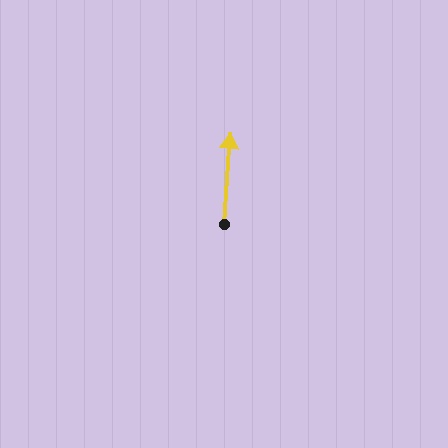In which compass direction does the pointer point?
North.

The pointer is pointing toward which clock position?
Roughly 12 o'clock.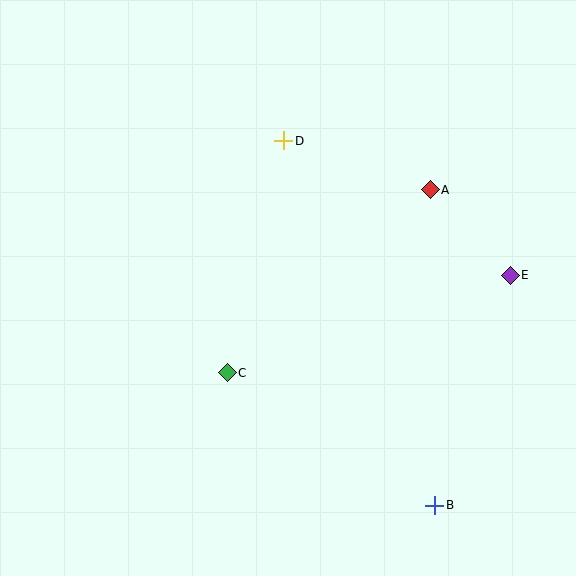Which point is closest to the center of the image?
Point C at (227, 373) is closest to the center.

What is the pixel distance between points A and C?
The distance between A and C is 273 pixels.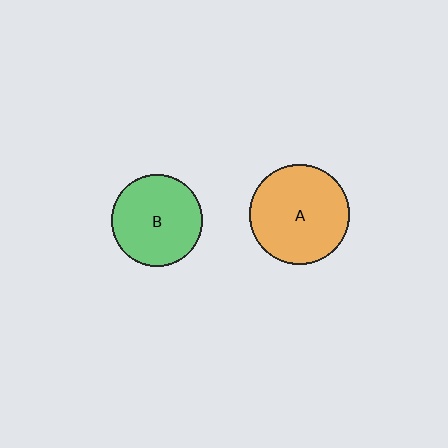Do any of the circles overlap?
No, none of the circles overlap.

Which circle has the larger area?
Circle A (orange).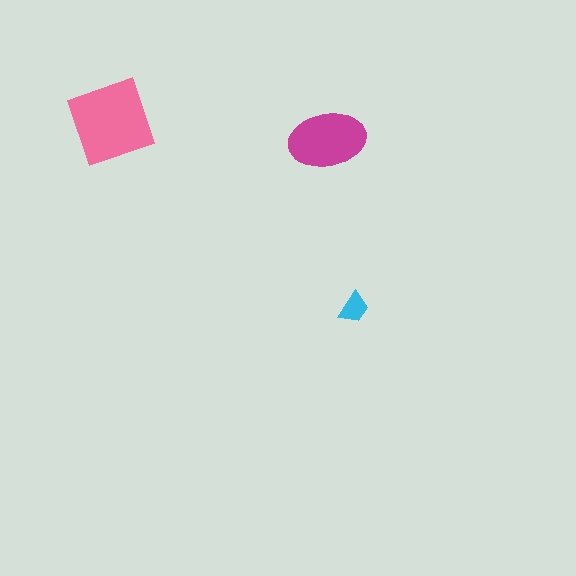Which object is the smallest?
The cyan trapezoid.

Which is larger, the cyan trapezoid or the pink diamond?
The pink diamond.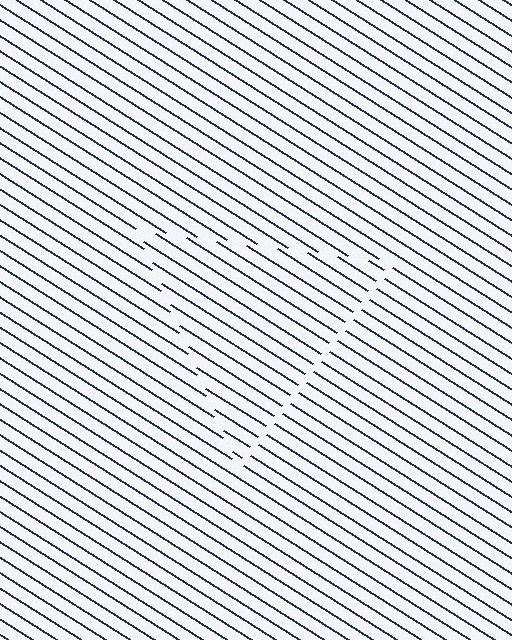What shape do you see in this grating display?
An illusory triangle. The interior of the shape contains the same grating, shifted by half a period — the contour is defined by the phase discontinuity where line-ends from the inner and outer gratings abut.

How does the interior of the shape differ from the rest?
The interior of the shape contains the same grating, shifted by half a period — the contour is defined by the phase discontinuity where line-ends from the inner and outer gratings abut.